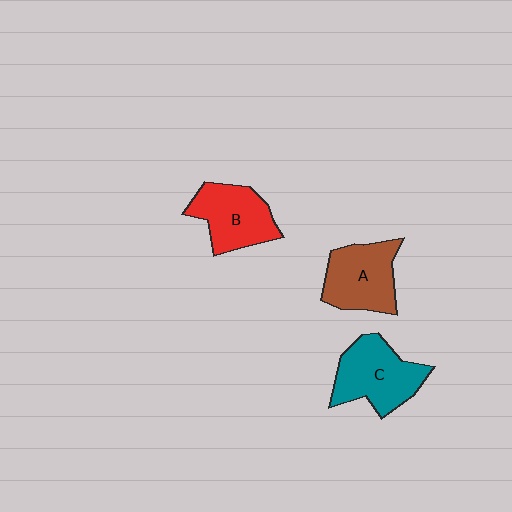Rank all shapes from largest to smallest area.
From largest to smallest: C (teal), A (brown), B (red).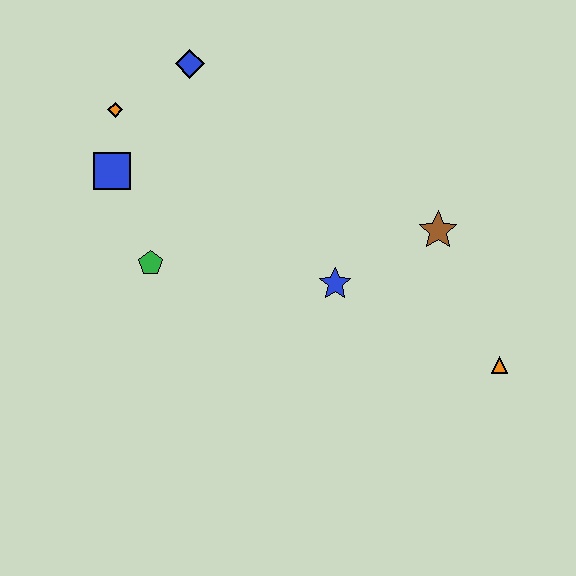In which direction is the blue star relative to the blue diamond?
The blue star is below the blue diamond.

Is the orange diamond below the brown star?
No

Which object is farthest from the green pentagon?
The orange triangle is farthest from the green pentagon.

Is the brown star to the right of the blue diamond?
Yes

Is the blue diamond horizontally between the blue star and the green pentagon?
Yes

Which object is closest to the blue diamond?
The orange diamond is closest to the blue diamond.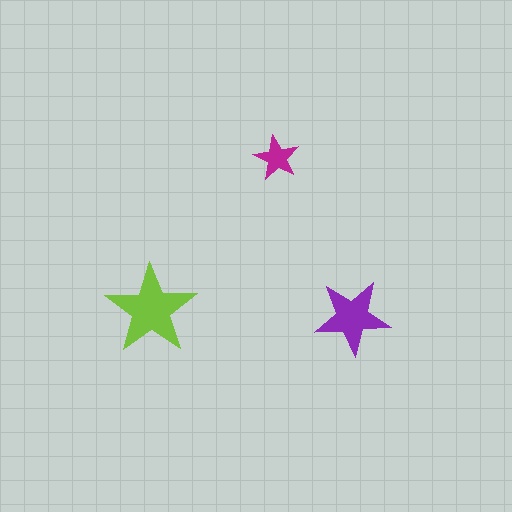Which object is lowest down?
The purple star is bottommost.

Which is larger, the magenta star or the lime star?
The lime one.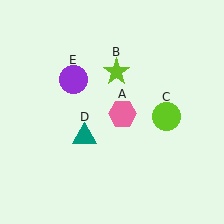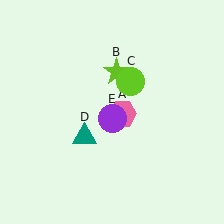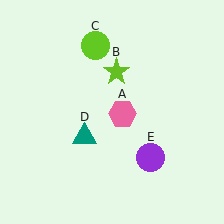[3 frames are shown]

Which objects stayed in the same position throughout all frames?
Pink hexagon (object A) and lime star (object B) and teal triangle (object D) remained stationary.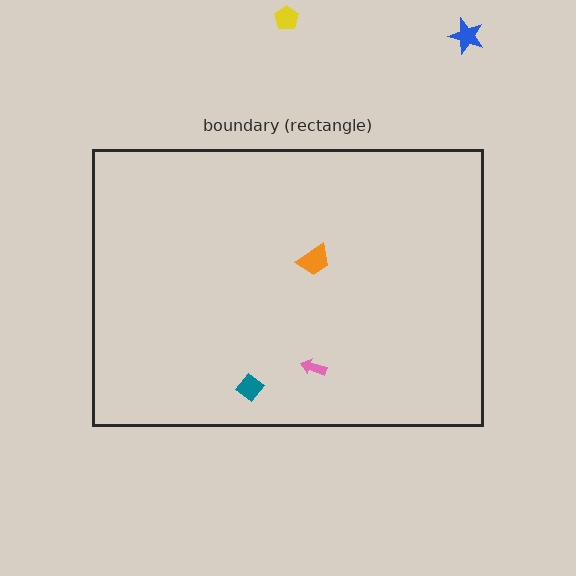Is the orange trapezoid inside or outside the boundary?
Inside.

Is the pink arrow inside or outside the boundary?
Inside.